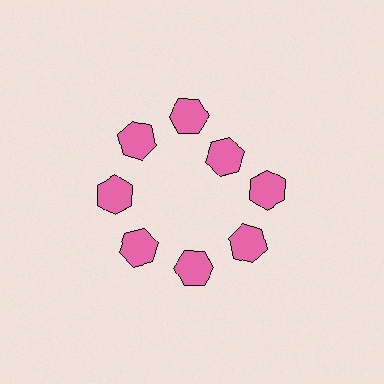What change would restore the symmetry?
The symmetry would be restored by moving it outward, back onto the ring so that all 8 hexagons sit at equal angles and equal distance from the center.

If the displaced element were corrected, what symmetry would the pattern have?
It would have 8-fold rotational symmetry — the pattern would map onto itself every 45 degrees.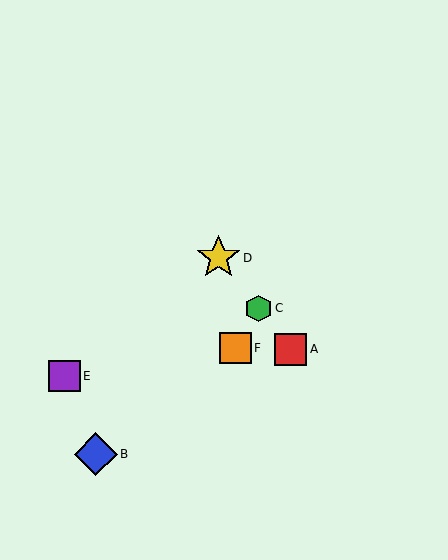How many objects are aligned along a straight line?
3 objects (A, C, D) are aligned along a straight line.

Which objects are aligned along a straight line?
Objects A, C, D are aligned along a straight line.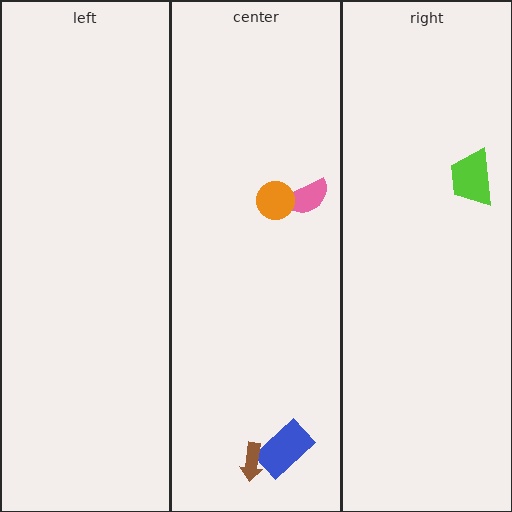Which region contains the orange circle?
The center region.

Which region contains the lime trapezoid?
The right region.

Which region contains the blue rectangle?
The center region.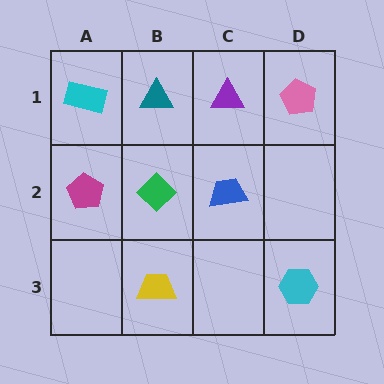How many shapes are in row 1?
4 shapes.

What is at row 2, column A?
A magenta pentagon.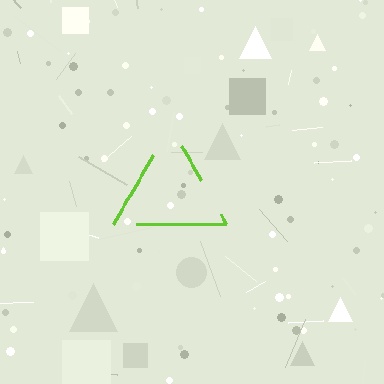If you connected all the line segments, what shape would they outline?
They would outline a triangle.